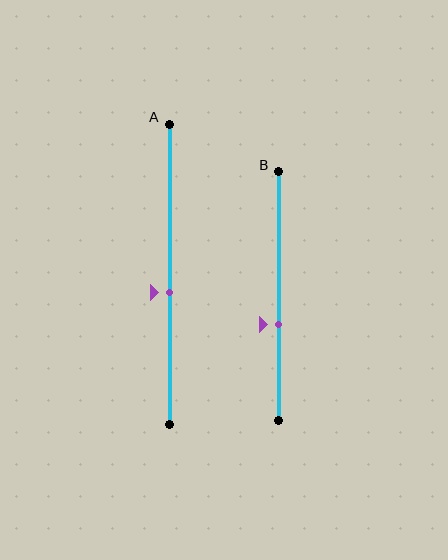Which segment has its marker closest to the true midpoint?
Segment A has its marker closest to the true midpoint.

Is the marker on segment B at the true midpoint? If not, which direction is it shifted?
No, the marker on segment B is shifted downward by about 11% of the segment length.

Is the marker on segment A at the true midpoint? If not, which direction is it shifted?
No, the marker on segment A is shifted downward by about 6% of the segment length.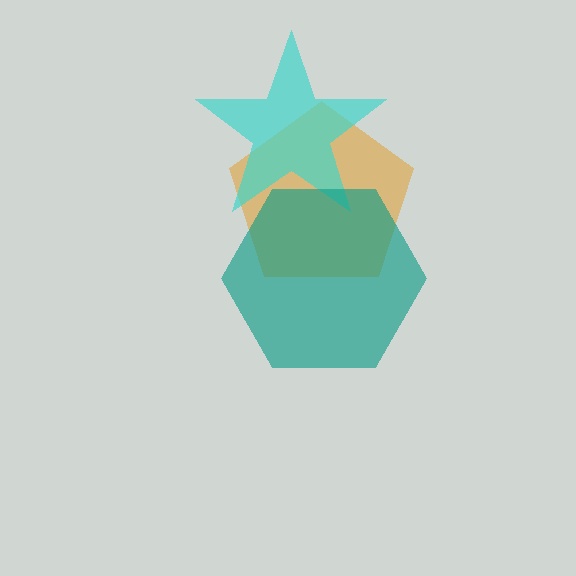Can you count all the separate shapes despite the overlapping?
Yes, there are 3 separate shapes.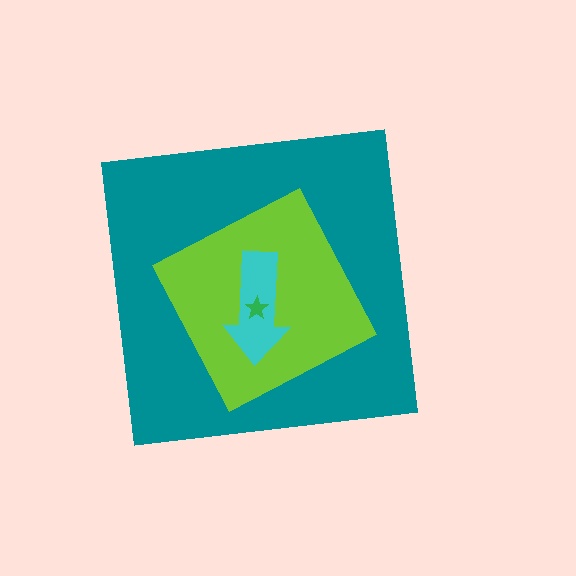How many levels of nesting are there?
4.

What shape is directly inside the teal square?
The lime square.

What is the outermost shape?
The teal square.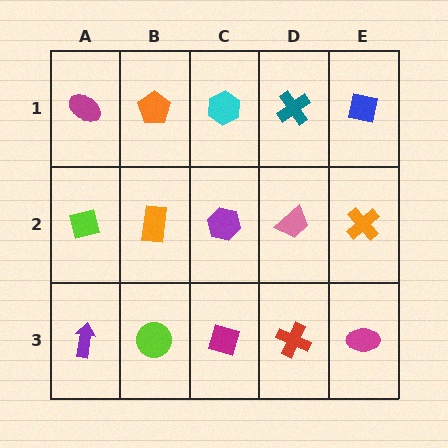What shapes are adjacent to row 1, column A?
A lime square (row 2, column A), an orange pentagon (row 1, column B).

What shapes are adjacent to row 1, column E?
An orange cross (row 2, column E), a teal cross (row 1, column D).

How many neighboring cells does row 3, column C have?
3.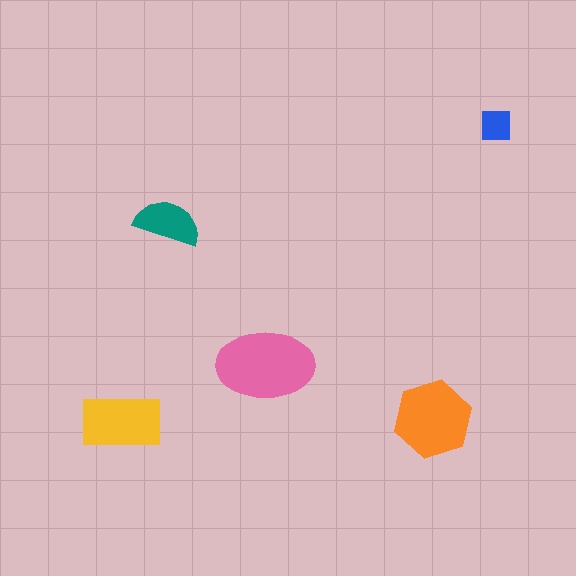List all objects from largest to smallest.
The pink ellipse, the orange hexagon, the yellow rectangle, the teal semicircle, the blue square.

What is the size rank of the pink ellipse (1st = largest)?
1st.